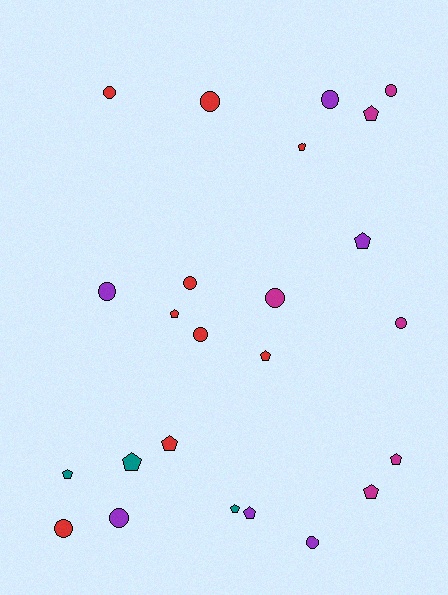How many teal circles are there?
There are no teal circles.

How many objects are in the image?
There are 24 objects.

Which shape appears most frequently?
Circle, with 12 objects.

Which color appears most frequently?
Red, with 9 objects.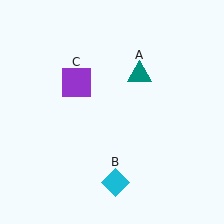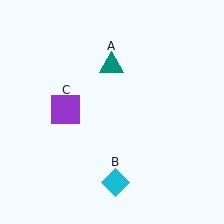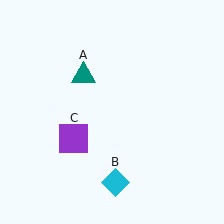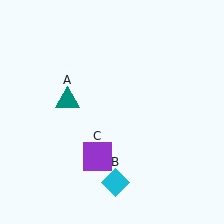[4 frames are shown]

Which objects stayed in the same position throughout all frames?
Cyan diamond (object B) remained stationary.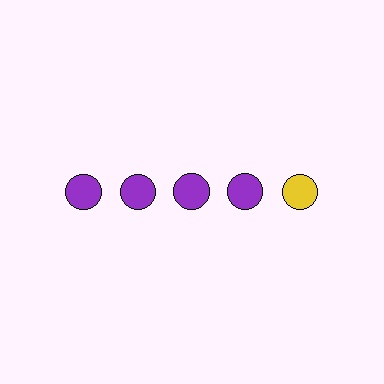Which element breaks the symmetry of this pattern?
The yellow circle in the top row, rightmost column breaks the symmetry. All other shapes are purple circles.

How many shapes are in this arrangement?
There are 5 shapes arranged in a grid pattern.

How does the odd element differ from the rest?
It has a different color: yellow instead of purple.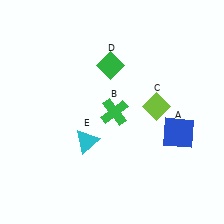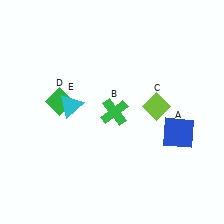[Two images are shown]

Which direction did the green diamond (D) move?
The green diamond (D) moved left.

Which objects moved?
The objects that moved are: the green diamond (D), the cyan triangle (E).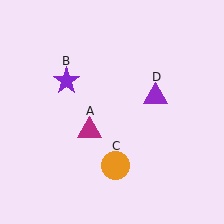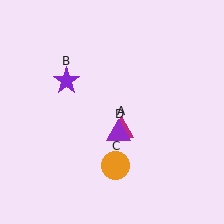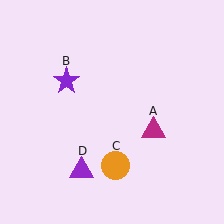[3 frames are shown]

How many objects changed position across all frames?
2 objects changed position: magenta triangle (object A), purple triangle (object D).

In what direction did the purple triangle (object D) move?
The purple triangle (object D) moved down and to the left.